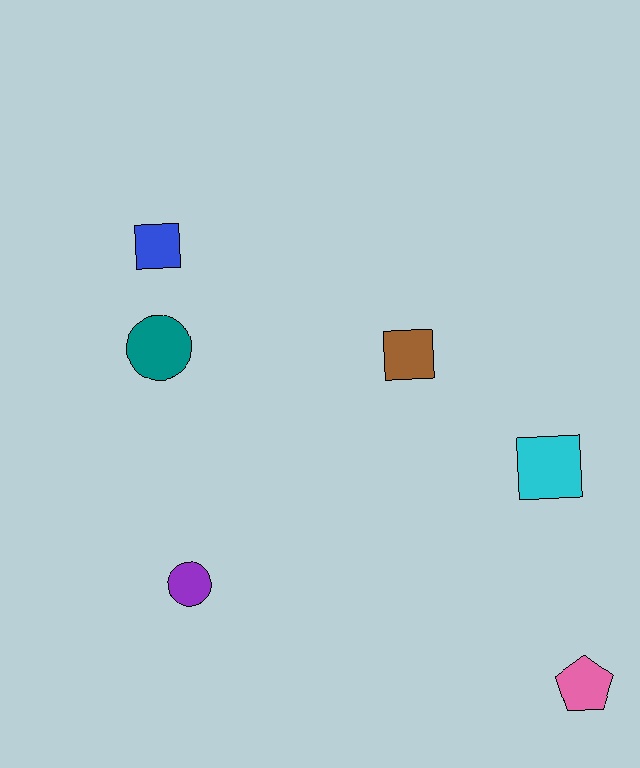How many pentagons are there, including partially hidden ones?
There is 1 pentagon.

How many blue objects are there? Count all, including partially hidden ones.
There is 1 blue object.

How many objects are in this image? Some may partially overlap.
There are 6 objects.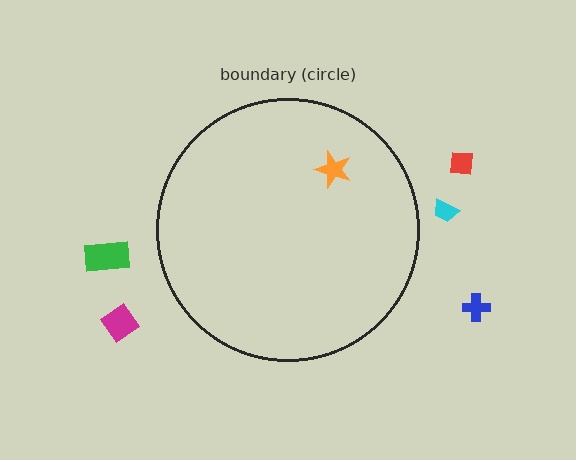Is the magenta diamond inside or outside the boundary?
Outside.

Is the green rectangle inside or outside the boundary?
Outside.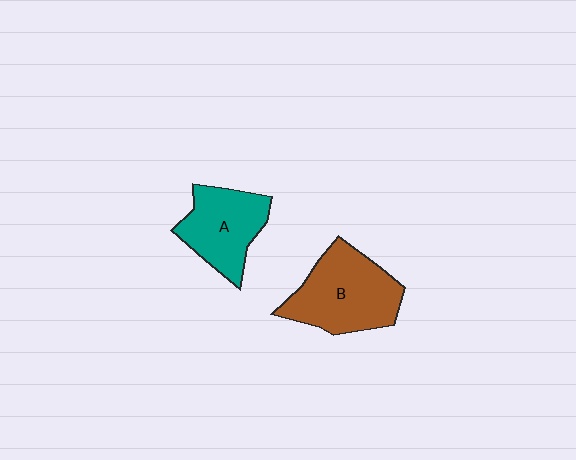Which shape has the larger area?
Shape B (brown).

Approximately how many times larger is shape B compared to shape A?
Approximately 1.3 times.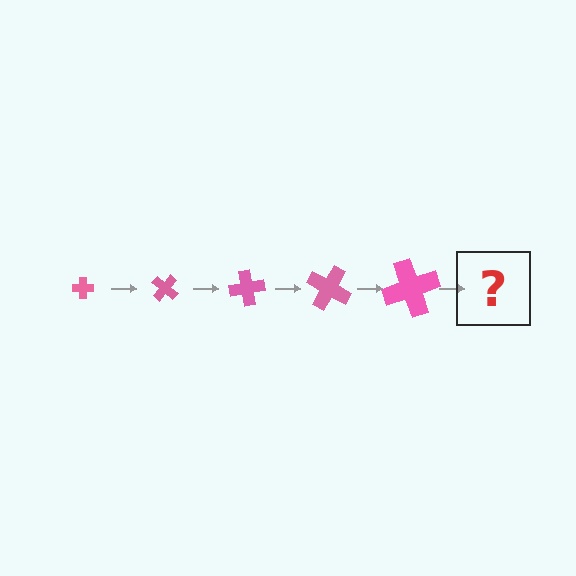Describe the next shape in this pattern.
It should be a cross, larger than the previous one and rotated 200 degrees from the start.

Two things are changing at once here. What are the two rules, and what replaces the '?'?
The two rules are that the cross grows larger each step and it rotates 40 degrees each step. The '?' should be a cross, larger than the previous one and rotated 200 degrees from the start.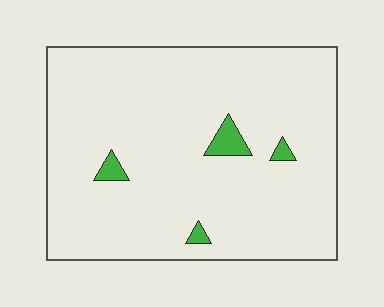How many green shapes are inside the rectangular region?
4.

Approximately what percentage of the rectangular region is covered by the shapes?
Approximately 5%.